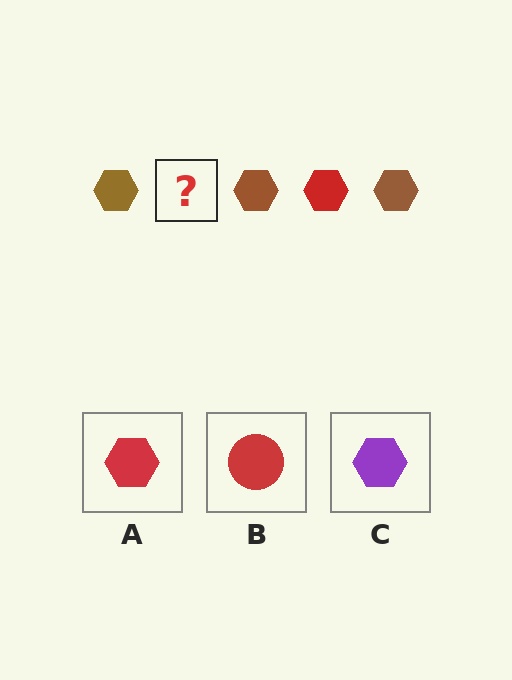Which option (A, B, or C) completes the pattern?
A.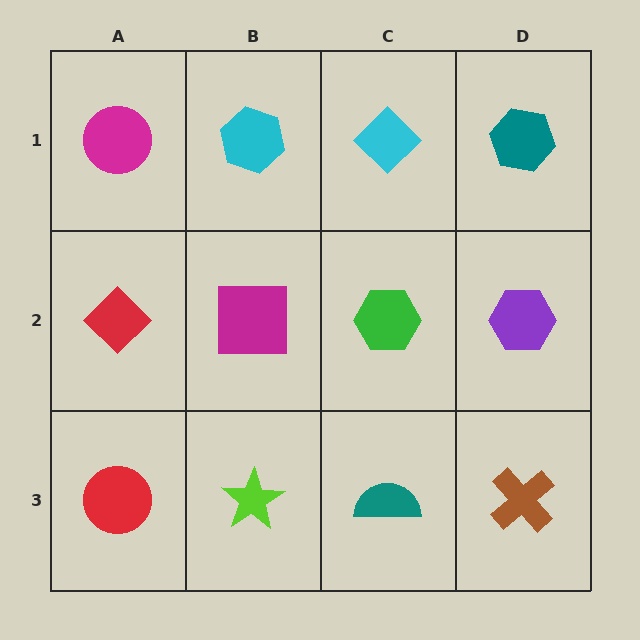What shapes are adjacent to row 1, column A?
A red diamond (row 2, column A), a cyan hexagon (row 1, column B).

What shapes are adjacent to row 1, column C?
A green hexagon (row 2, column C), a cyan hexagon (row 1, column B), a teal hexagon (row 1, column D).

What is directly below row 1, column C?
A green hexagon.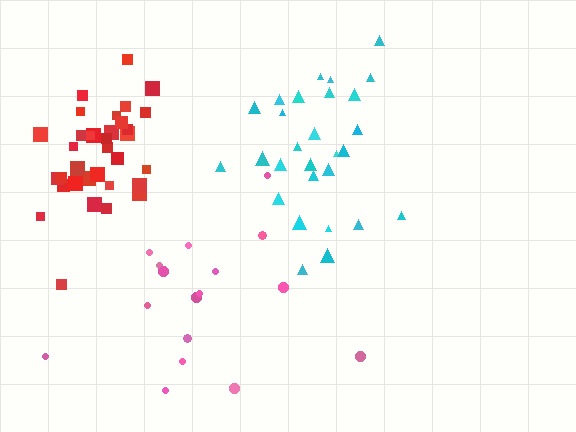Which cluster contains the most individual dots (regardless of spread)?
Red (35).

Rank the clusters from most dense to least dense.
red, cyan, pink.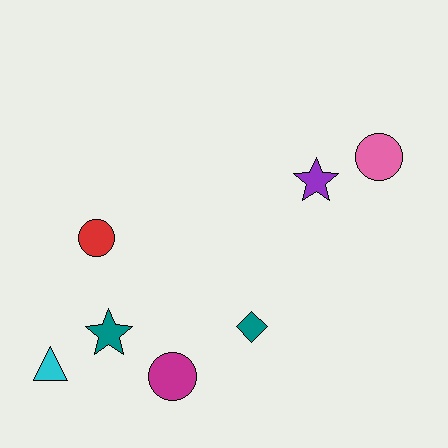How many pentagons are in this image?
There are no pentagons.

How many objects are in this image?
There are 7 objects.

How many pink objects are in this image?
There is 1 pink object.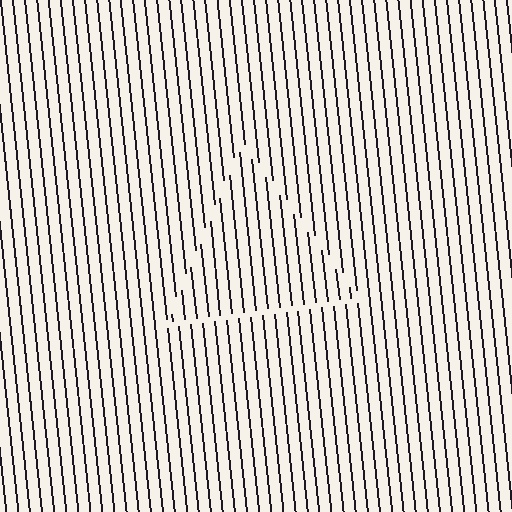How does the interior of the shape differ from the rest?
The interior of the shape contains the same grating, shifted by half a period — the contour is defined by the phase discontinuity where line-ends from the inner and outer gratings abut.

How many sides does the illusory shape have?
3 sides — the line-ends trace a triangle.